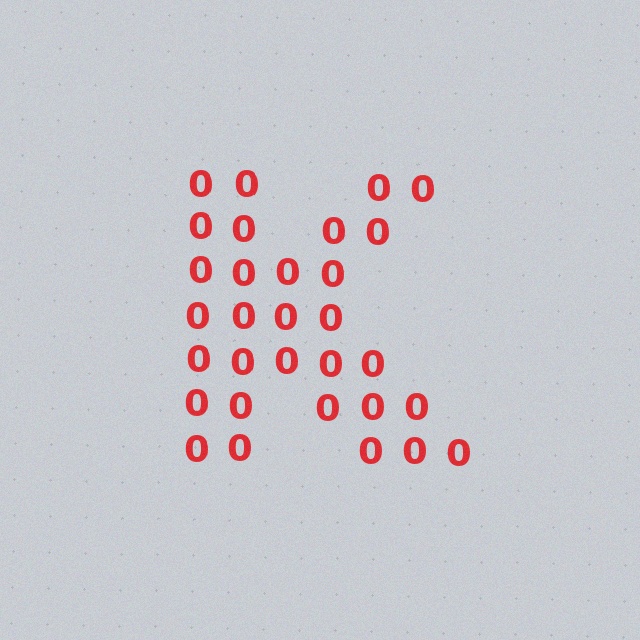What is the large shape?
The large shape is the letter K.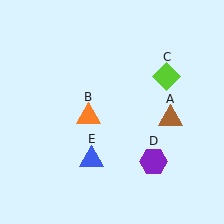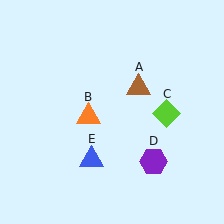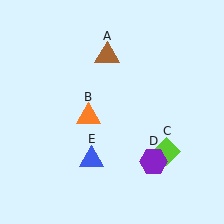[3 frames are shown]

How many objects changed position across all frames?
2 objects changed position: brown triangle (object A), lime diamond (object C).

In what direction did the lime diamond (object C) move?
The lime diamond (object C) moved down.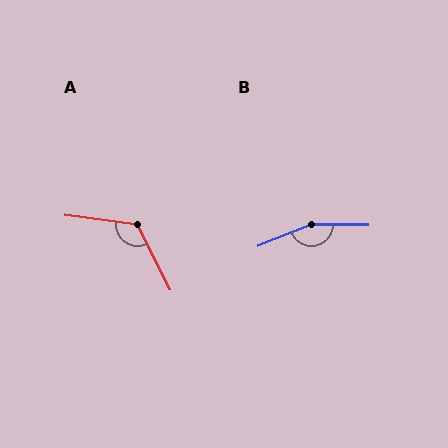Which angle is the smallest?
A, at approximately 123 degrees.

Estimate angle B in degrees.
Approximately 157 degrees.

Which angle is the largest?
B, at approximately 157 degrees.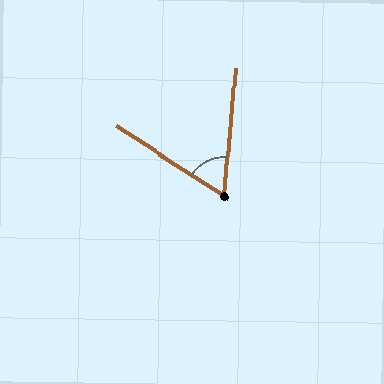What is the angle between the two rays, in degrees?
Approximately 62 degrees.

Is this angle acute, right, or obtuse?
It is acute.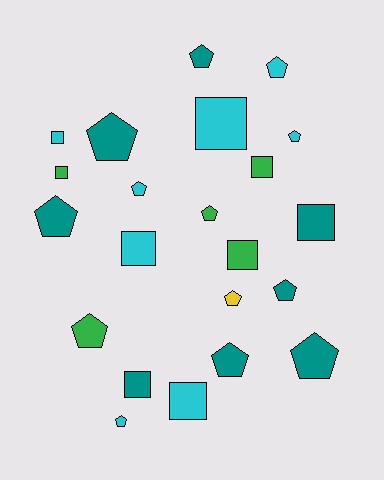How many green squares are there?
There are 3 green squares.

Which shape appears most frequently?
Pentagon, with 13 objects.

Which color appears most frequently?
Cyan, with 8 objects.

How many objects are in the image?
There are 22 objects.